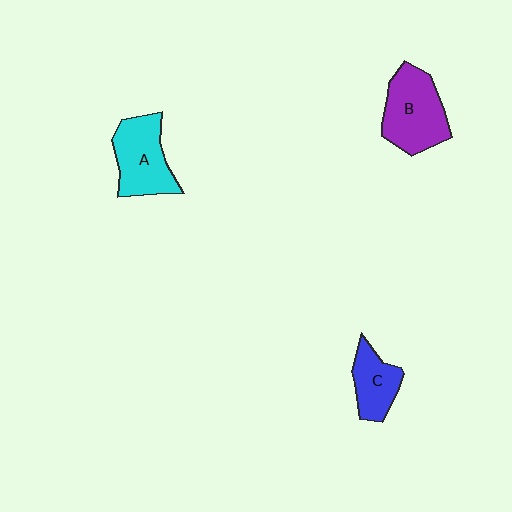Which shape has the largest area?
Shape B (purple).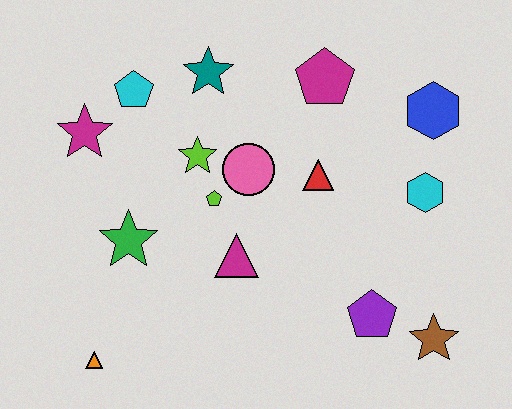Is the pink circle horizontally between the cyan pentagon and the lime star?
No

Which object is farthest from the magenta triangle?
The blue hexagon is farthest from the magenta triangle.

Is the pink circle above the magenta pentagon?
No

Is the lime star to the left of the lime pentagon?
Yes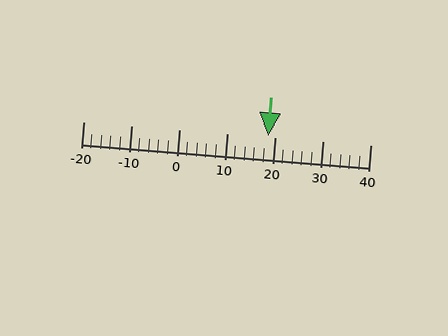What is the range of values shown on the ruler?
The ruler shows values from -20 to 40.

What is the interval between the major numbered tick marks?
The major tick marks are spaced 10 units apart.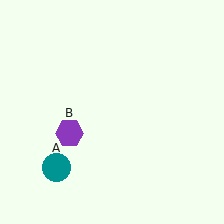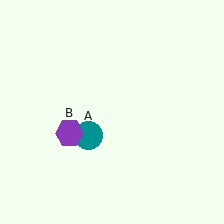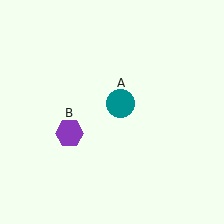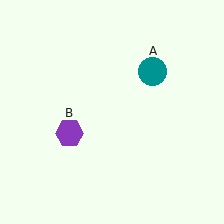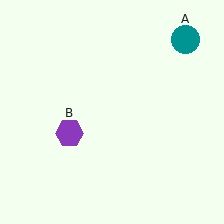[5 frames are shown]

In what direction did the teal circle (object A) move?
The teal circle (object A) moved up and to the right.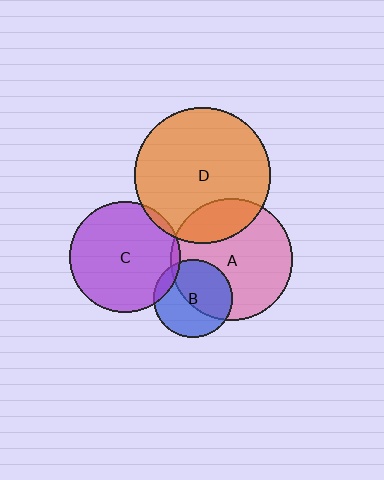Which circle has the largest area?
Circle D (orange).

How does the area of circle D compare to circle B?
Approximately 3.0 times.